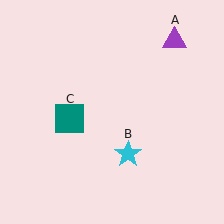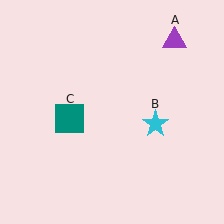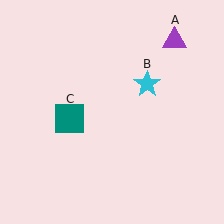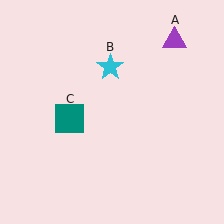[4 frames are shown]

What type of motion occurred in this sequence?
The cyan star (object B) rotated counterclockwise around the center of the scene.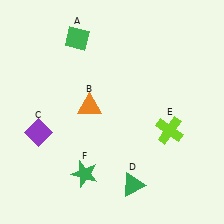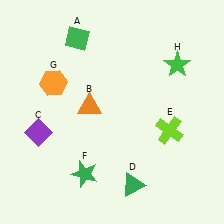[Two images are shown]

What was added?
An orange hexagon (G), a green star (H) were added in Image 2.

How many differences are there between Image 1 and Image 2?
There are 2 differences between the two images.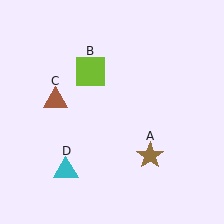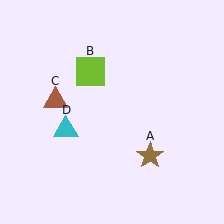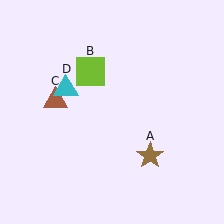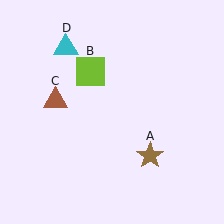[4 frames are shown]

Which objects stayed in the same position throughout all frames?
Brown star (object A) and lime square (object B) and brown triangle (object C) remained stationary.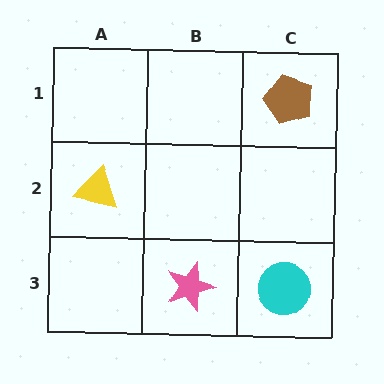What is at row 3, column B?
A pink star.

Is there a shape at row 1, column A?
No, that cell is empty.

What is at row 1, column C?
A brown pentagon.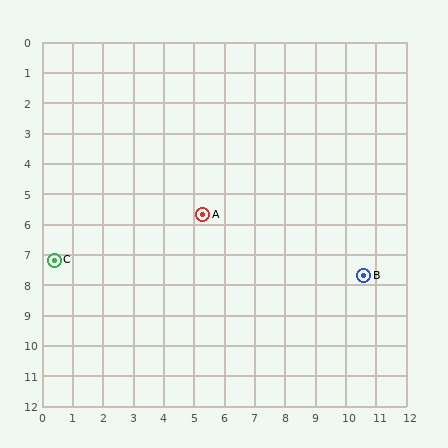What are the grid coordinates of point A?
Point A is at approximately (5.3, 5.7).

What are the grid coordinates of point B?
Point B is at approximately (10.6, 7.7).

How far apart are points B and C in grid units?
Points B and C are about 10.2 grid units apart.